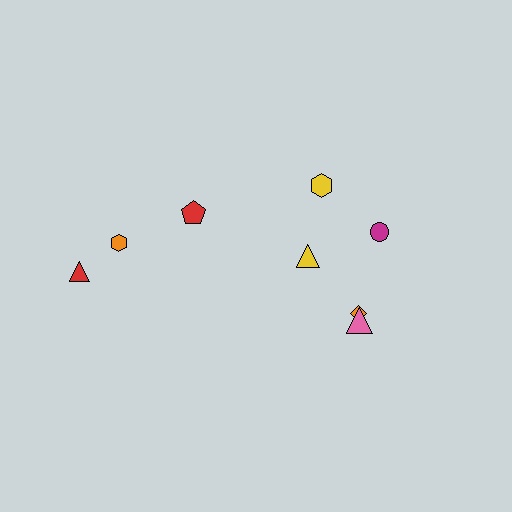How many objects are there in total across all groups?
There are 8 objects.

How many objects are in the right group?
There are 5 objects.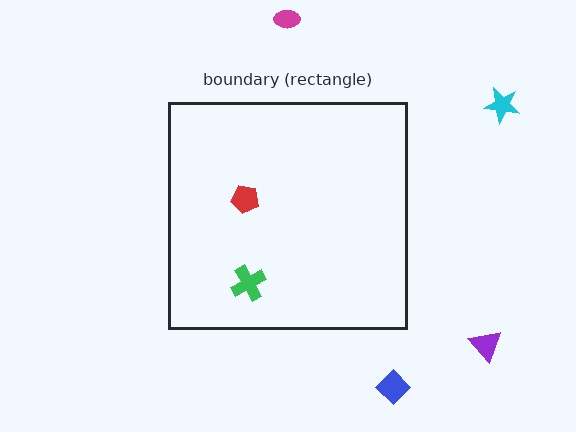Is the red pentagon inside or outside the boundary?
Inside.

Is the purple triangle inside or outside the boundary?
Outside.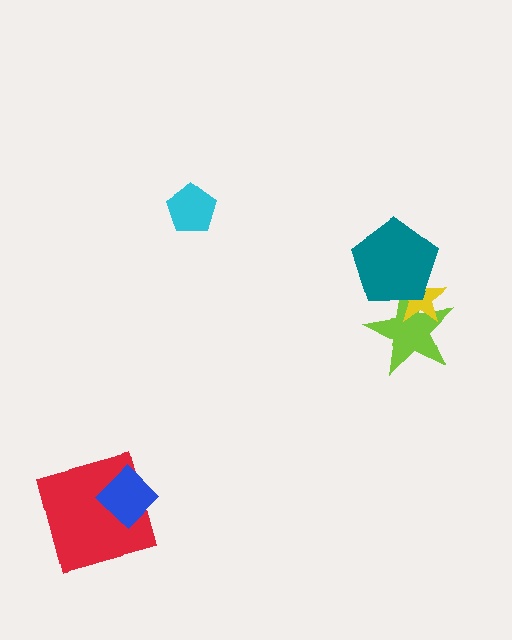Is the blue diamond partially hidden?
No, no other shape covers it.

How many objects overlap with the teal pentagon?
2 objects overlap with the teal pentagon.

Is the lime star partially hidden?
Yes, it is partially covered by another shape.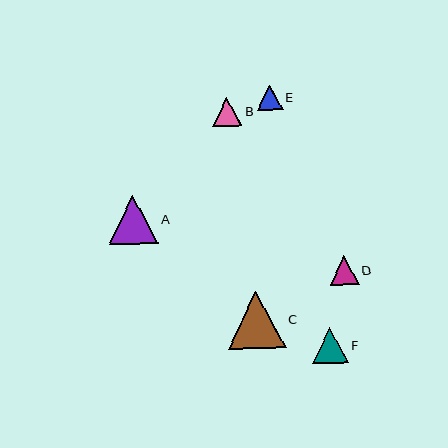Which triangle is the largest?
Triangle C is the largest with a size of approximately 57 pixels.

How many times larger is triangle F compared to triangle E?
Triangle F is approximately 1.4 times the size of triangle E.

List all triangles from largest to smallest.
From largest to smallest: C, A, F, B, D, E.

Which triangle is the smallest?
Triangle E is the smallest with a size of approximately 25 pixels.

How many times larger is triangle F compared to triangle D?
Triangle F is approximately 1.2 times the size of triangle D.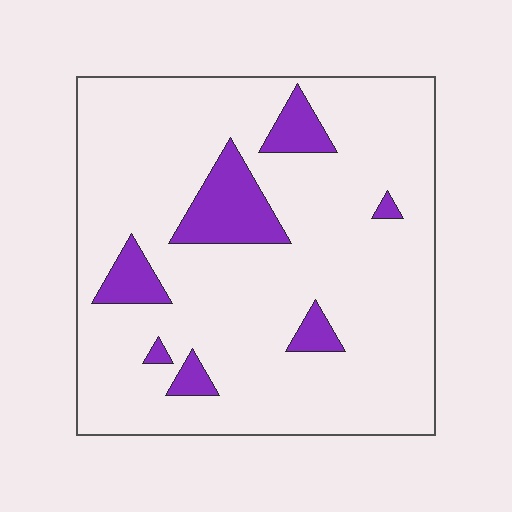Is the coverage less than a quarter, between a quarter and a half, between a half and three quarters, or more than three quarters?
Less than a quarter.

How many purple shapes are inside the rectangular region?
7.